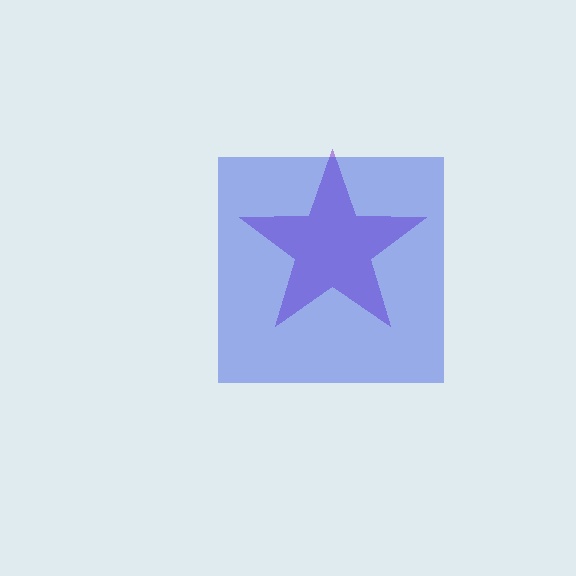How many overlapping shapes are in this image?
There are 2 overlapping shapes in the image.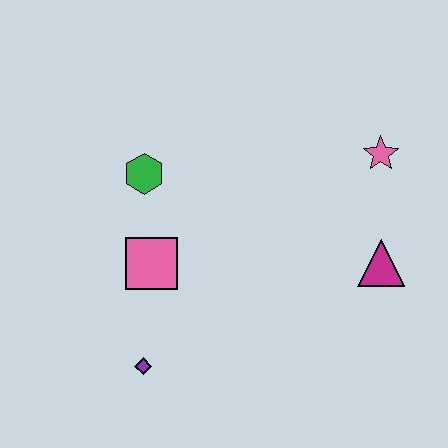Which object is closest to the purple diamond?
The pink square is closest to the purple diamond.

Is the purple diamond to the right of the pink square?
No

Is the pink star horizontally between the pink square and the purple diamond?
No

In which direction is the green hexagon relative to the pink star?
The green hexagon is to the left of the pink star.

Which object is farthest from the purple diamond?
The pink star is farthest from the purple diamond.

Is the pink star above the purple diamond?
Yes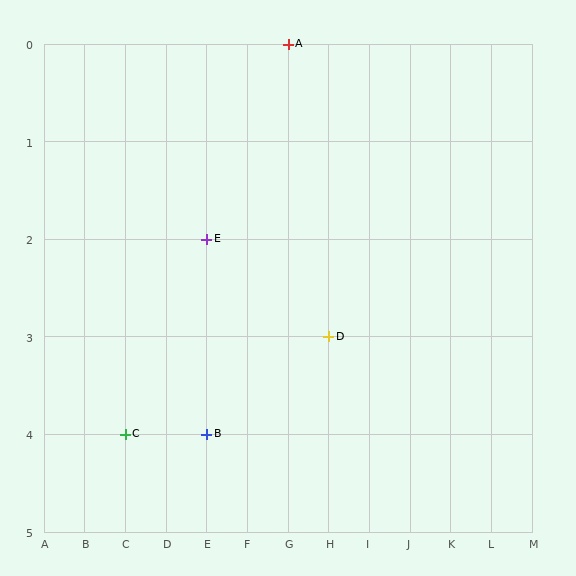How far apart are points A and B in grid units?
Points A and B are 2 columns and 4 rows apart (about 4.5 grid units diagonally).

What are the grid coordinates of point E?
Point E is at grid coordinates (E, 2).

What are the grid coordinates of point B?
Point B is at grid coordinates (E, 4).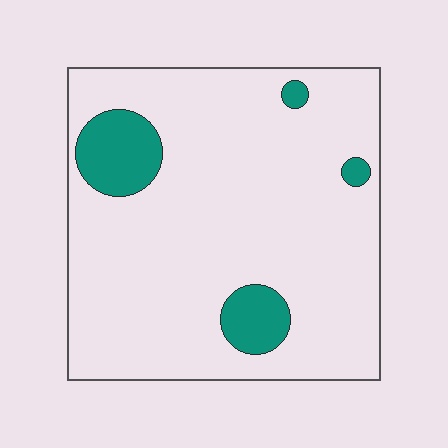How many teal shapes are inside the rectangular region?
4.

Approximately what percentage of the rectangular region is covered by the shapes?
Approximately 10%.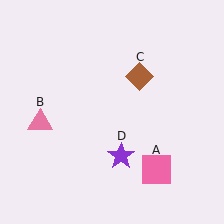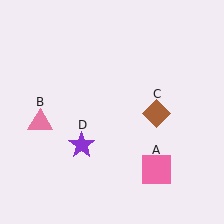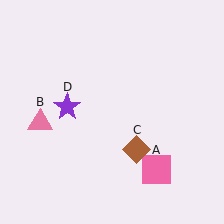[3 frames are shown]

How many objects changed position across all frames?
2 objects changed position: brown diamond (object C), purple star (object D).